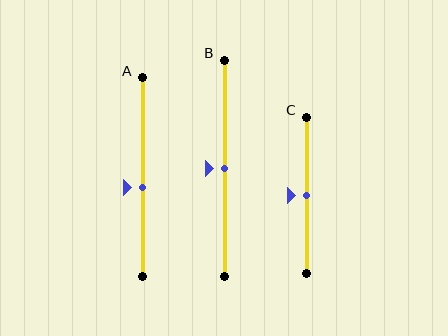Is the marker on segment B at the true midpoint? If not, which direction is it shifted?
Yes, the marker on segment B is at the true midpoint.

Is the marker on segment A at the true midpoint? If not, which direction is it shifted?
No, the marker on segment A is shifted downward by about 5% of the segment length.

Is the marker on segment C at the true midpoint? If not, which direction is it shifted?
Yes, the marker on segment C is at the true midpoint.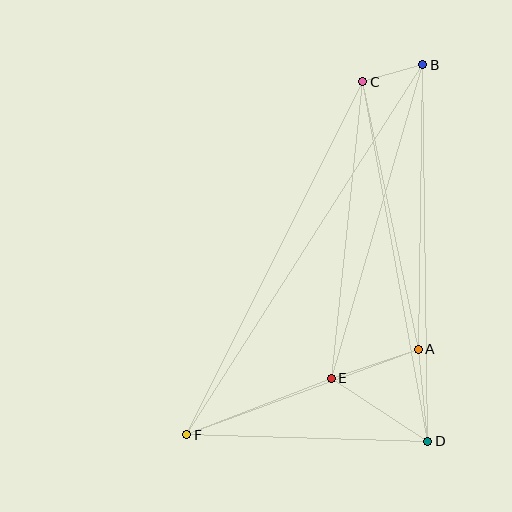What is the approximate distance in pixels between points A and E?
The distance between A and E is approximately 92 pixels.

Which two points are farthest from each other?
Points B and F are farthest from each other.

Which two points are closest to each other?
Points B and C are closest to each other.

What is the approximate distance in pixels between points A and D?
The distance between A and D is approximately 92 pixels.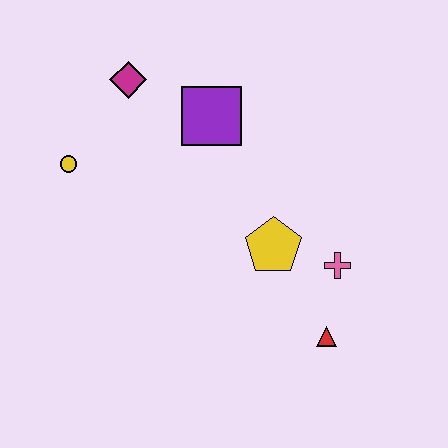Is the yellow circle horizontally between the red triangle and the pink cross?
No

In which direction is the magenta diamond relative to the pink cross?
The magenta diamond is to the left of the pink cross.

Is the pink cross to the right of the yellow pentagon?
Yes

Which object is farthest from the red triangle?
The magenta diamond is farthest from the red triangle.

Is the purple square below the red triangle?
No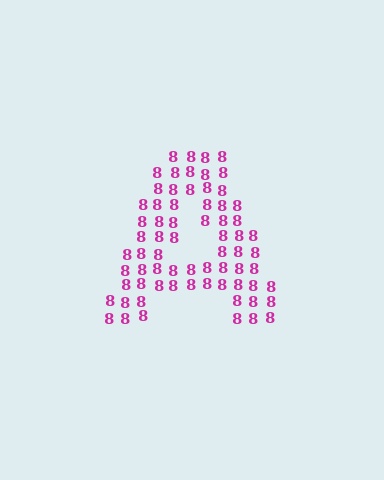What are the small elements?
The small elements are digit 8's.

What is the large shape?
The large shape is the letter A.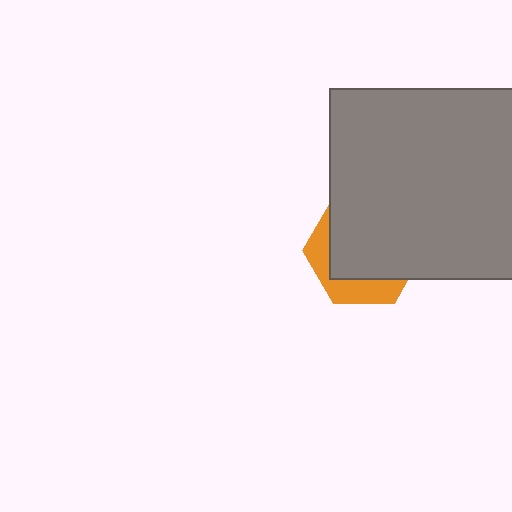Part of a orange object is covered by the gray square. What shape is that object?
It is a hexagon.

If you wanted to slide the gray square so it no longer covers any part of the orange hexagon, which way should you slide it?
Slide it toward the upper-right — that is the most direct way to separate the two shapes.